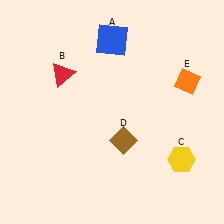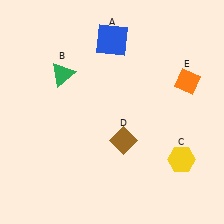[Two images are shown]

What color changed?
The triangle (B) changed from red in Image 1 to green in Image 2.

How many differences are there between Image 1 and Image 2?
There is 1 difference between the two images.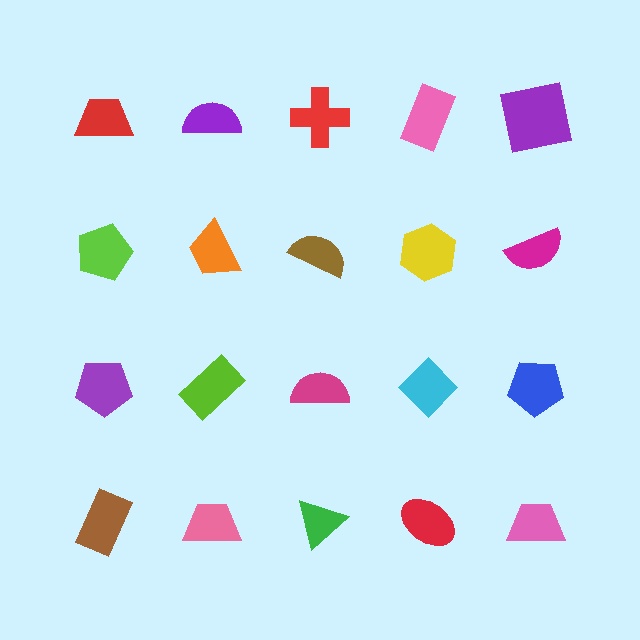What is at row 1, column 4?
A pink rectangle.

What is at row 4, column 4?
A red ellipse.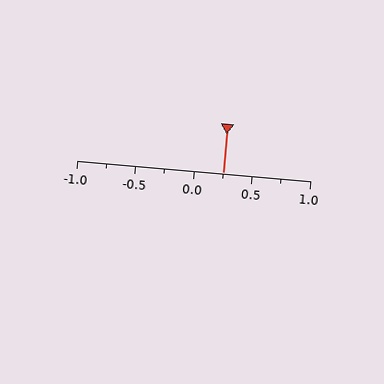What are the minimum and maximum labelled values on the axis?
The axis runs from -1.0 to 1.0.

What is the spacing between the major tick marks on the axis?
The major ticks are spaced 0.5 apart.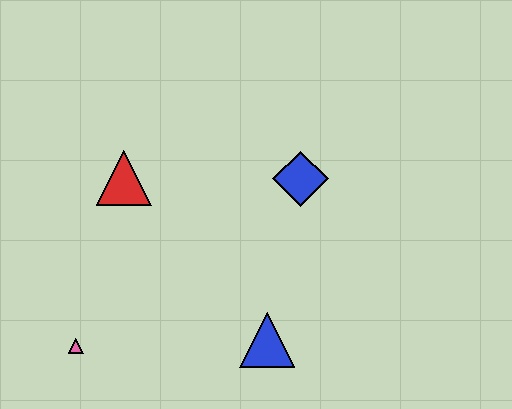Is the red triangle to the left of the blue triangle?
Yes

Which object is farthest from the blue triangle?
The red triangle is farthest from the blue triangle.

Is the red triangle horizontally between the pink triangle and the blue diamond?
Yes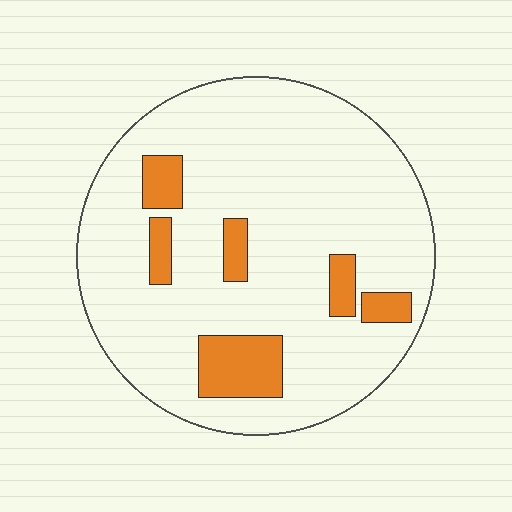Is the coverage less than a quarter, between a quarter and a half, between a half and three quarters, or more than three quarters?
Less than a quarter.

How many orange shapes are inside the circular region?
6.